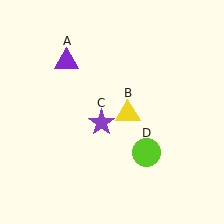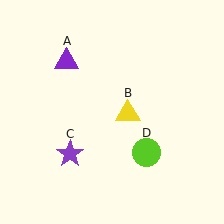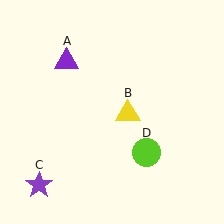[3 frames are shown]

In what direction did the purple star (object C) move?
The purple star (object C) moved down and to the left.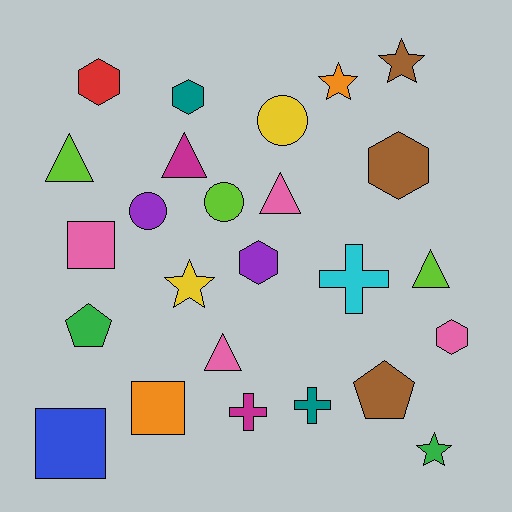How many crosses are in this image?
There are 3 crosses.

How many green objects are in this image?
There are 2 green objects.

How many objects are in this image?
There are 25 objects.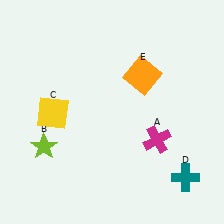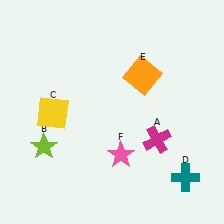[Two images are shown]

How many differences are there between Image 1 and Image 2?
There is 1 difference between the two images.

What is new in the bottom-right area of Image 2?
A pink star (F) was added in the bottom-right area of Image 2.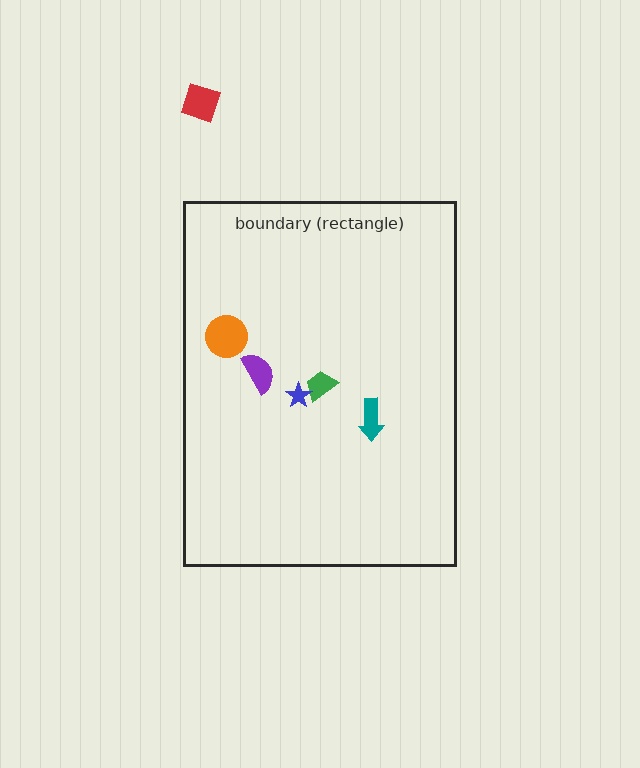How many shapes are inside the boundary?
5 inside, 1 outside.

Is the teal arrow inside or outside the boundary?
Inside.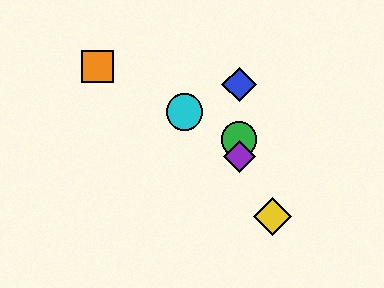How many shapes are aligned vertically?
4 shapes (the red circle, the blue diamond, the green circle, the purple diamond) are aligned vertically.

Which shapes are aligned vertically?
The red circle, the blue diamond, the green circle, the purple diamond are aligned vertically.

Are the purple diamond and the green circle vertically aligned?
Yes, both are at x≈239.